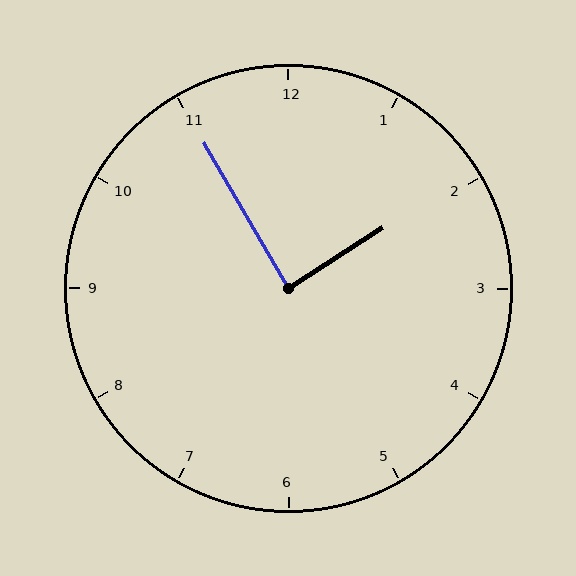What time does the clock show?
1:55.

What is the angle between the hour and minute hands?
Approximately 88 degrees.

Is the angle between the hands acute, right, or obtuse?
It is right.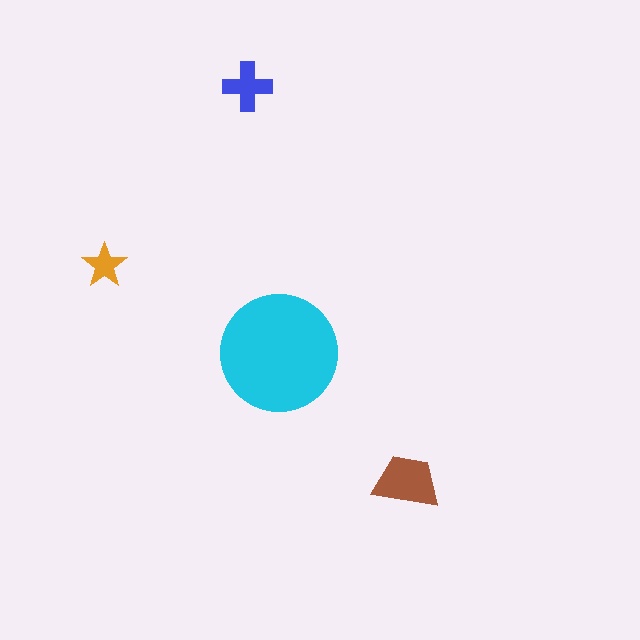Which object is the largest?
The cyan circle.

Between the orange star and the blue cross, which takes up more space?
The blue cross.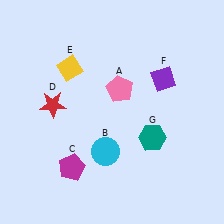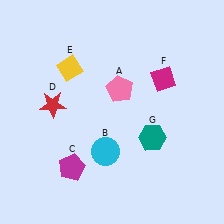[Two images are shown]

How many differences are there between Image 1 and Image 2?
There is 1 difference between the two images.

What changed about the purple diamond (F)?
In Image 1, F is purple. In Image 2, it changed to magenta.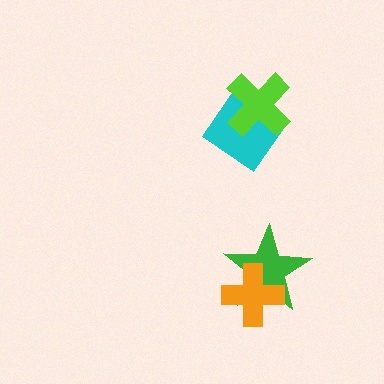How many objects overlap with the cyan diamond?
1 object overlaps with the cyan diamond.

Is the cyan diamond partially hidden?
Yes, it is partially covered by another shape.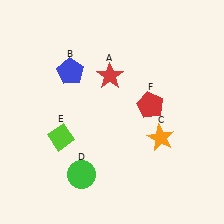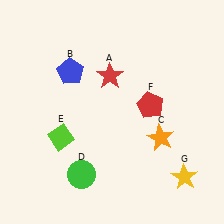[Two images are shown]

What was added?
A yellow star (G) was added in Image 2.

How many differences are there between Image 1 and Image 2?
There is 1 difference between the two images.